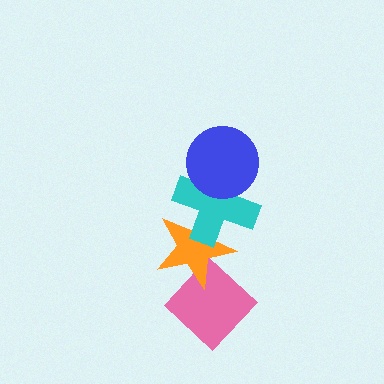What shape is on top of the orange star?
The cyan cross is on top of the orange star.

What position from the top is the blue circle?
The blue circle is 1st from the top.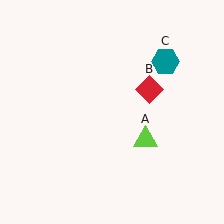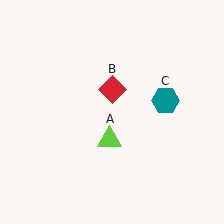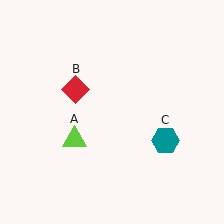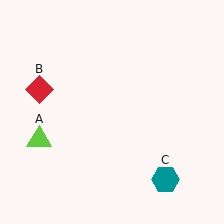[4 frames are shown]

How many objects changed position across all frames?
3 objects changed position: lime triangle (object A), red diamond (object B), teal hexagon (object C).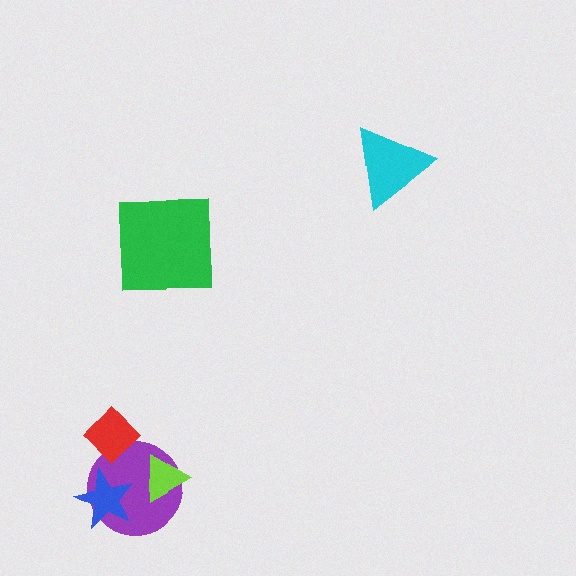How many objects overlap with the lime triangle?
1 object overlaps with the lime triangle.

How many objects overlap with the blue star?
1 object overlaps with the blue star.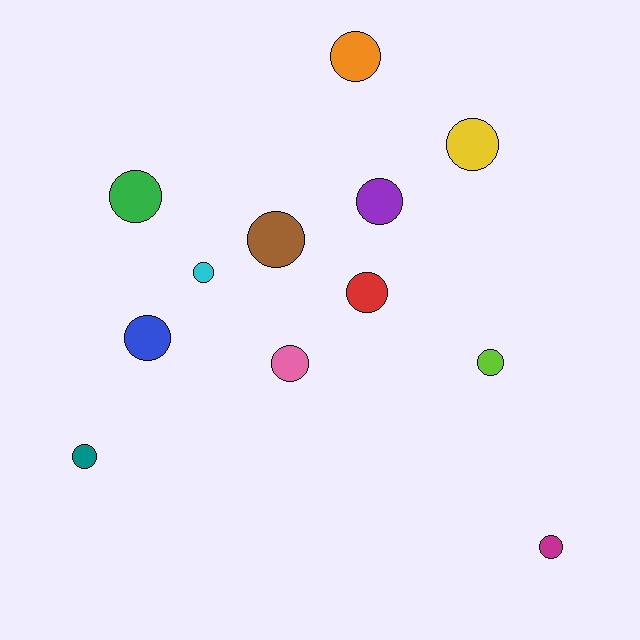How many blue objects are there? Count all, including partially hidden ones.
There is 1 blue object.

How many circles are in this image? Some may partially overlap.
There are 12 circles.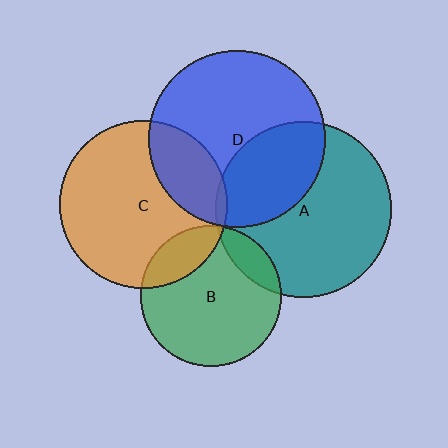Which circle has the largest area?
Circle D (blue).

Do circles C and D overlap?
Yes.